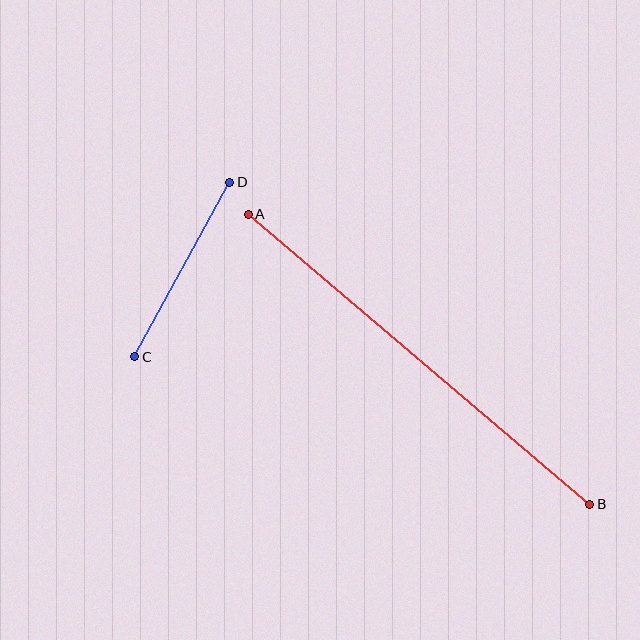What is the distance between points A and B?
The distance is approximately 448 pixels.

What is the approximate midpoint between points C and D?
The midpoint is at approximately (182, 270) pixels.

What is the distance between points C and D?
The distance is approximately 198 pixels.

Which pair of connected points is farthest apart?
Points A and B are farthest apart.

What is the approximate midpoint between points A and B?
The midpoint is at approximately (419, 359) pixels.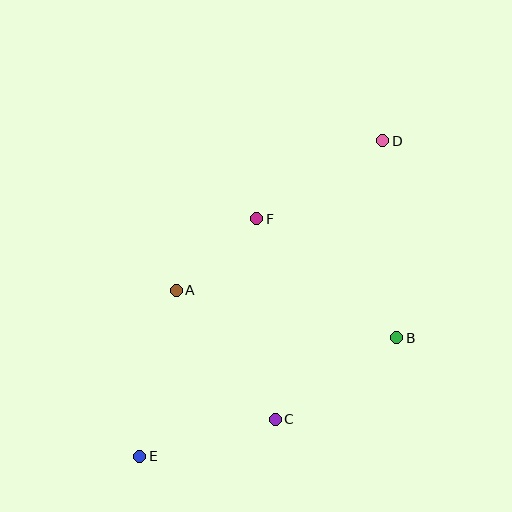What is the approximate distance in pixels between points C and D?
The distance between C and D is approximately 299 pixels.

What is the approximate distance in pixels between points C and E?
The distance between C and E is approximately 140 pixels.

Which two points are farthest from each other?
Points D and E are farthest from each other.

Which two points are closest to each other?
Points A and F are closest to each other.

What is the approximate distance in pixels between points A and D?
The distance between A and D is approximately 255 pixels.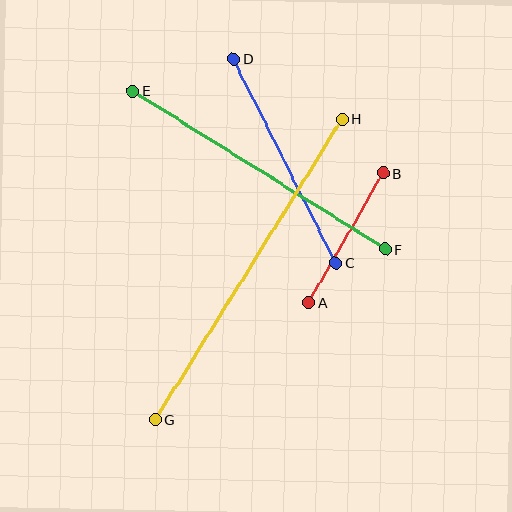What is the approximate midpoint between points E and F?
The midpoint is at approximately (259, 170) pixels.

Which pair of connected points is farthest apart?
Points G and H are farthest apart.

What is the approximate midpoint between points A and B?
The midpoint is at approximately (346, 238) pixels.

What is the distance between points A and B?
The distance is approximately 149 pixels.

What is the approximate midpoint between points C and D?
The midpoint is at approximately (284, 161) pixels.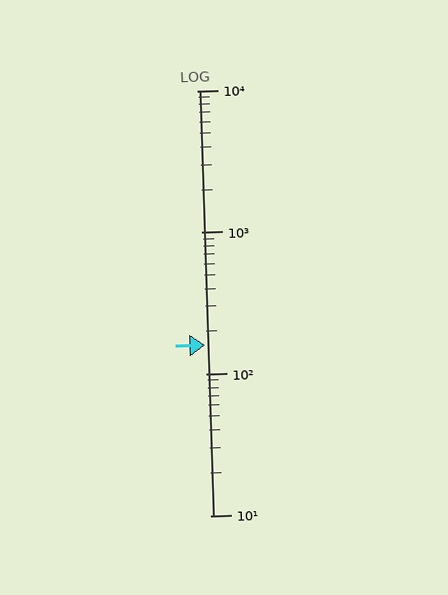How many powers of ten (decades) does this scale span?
The scale spans 3 decades, from 10 to 10000.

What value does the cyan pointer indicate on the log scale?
The pointer indicates approximately 160.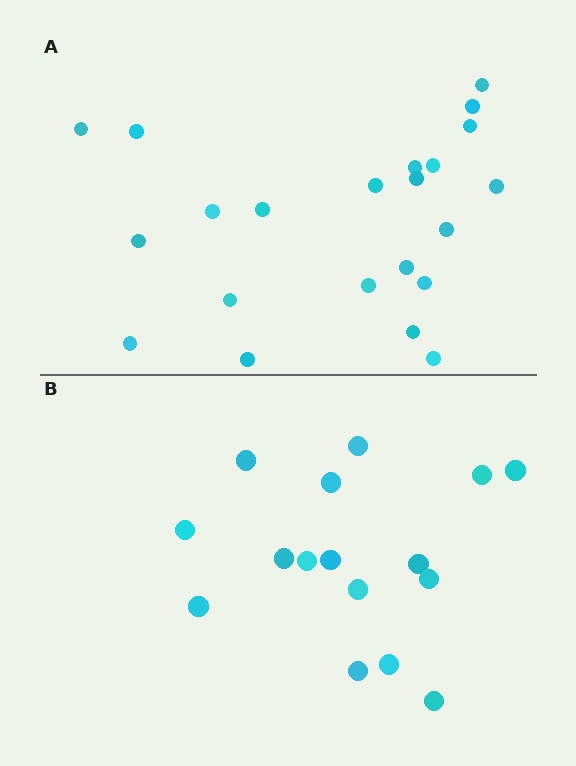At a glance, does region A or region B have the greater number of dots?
Region A (the top region) has more dots.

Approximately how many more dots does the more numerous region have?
Region A has about 6 more dots than region B.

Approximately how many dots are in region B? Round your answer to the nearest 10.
About 20 dots. (The exact count is 16, which rounds to 20.)